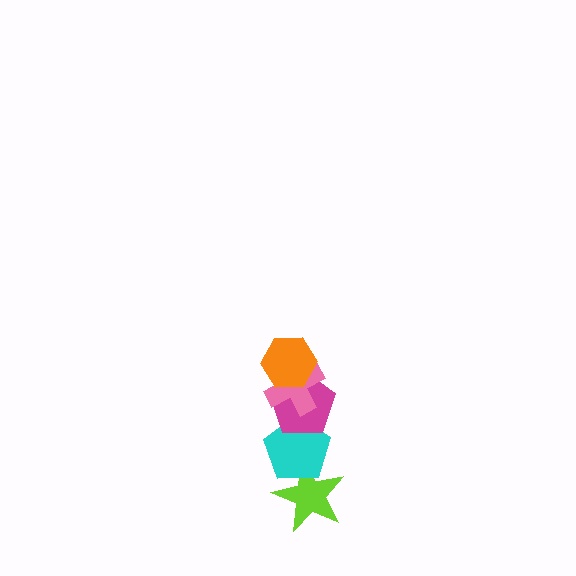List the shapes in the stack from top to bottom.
From top to bottom: the orange hexagon, the pink cross, the magenta pentagon, the cyan pentagon, the lime star.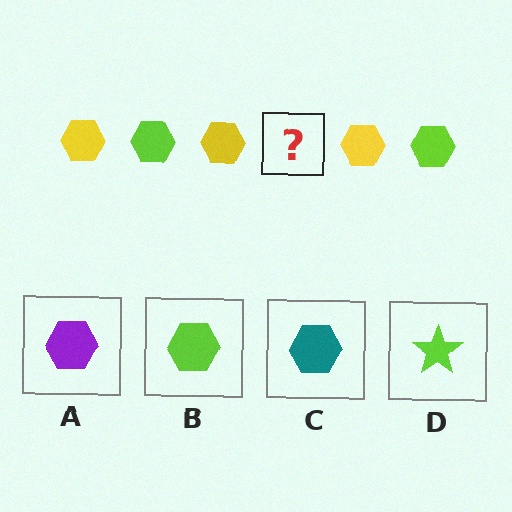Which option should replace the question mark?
Option B.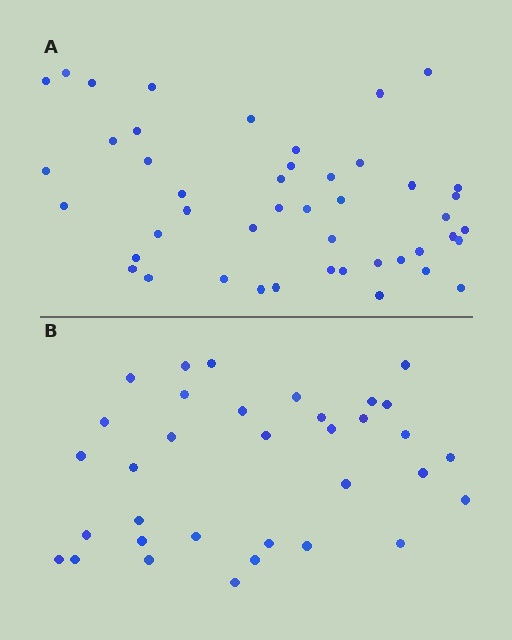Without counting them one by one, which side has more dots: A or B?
Region A (the top region) has more dots.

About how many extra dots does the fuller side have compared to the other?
Region A has roughly 12 or so more dots than region B.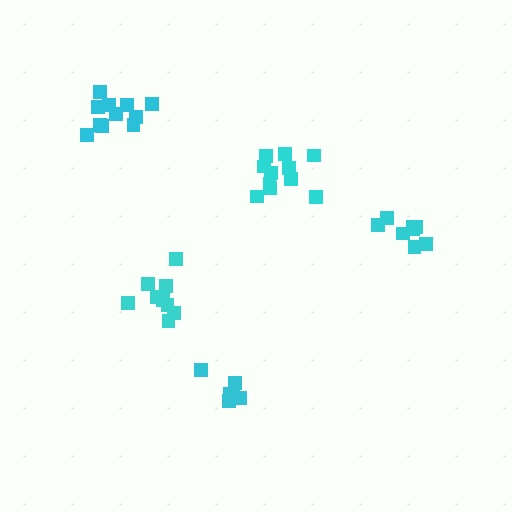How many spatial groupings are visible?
There are 5 spatial groupings.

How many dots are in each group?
Group 1: 6 dots, Group 2: 11 dots, Group 3: 8 dots, Group 4: 9 dots, Group 5: 11 dots (45 total).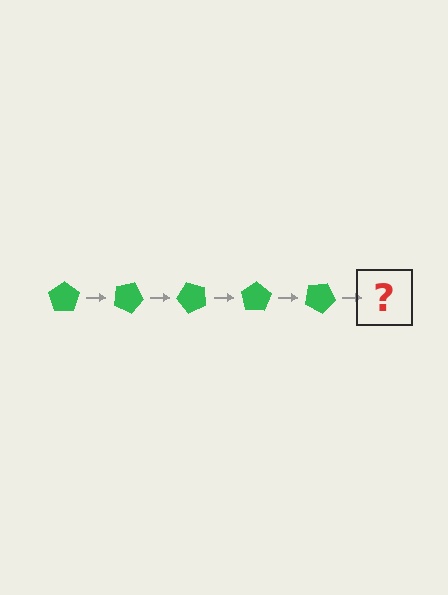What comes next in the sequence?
The next element should be a green pentagon rotated 125 degrees.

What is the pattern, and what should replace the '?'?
The pattern is that the pentagon rotates 25 degrees each step. The '?' should be a green pentagon rotated 125 degrees.